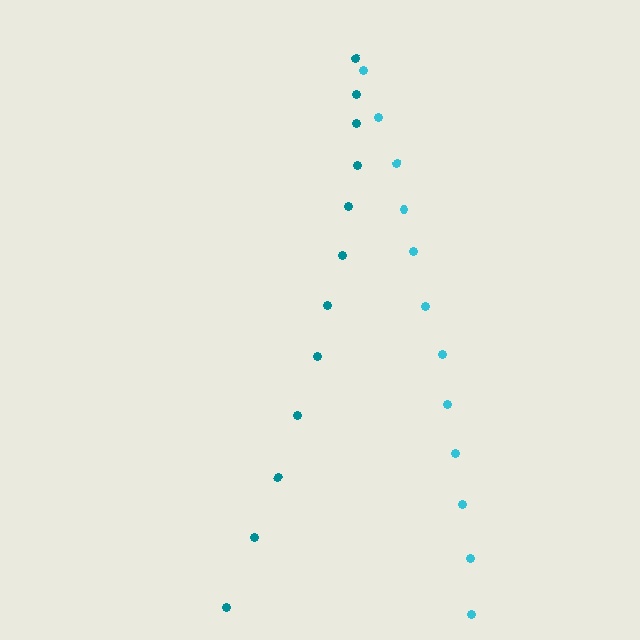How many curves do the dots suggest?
There are 2 distinct paths.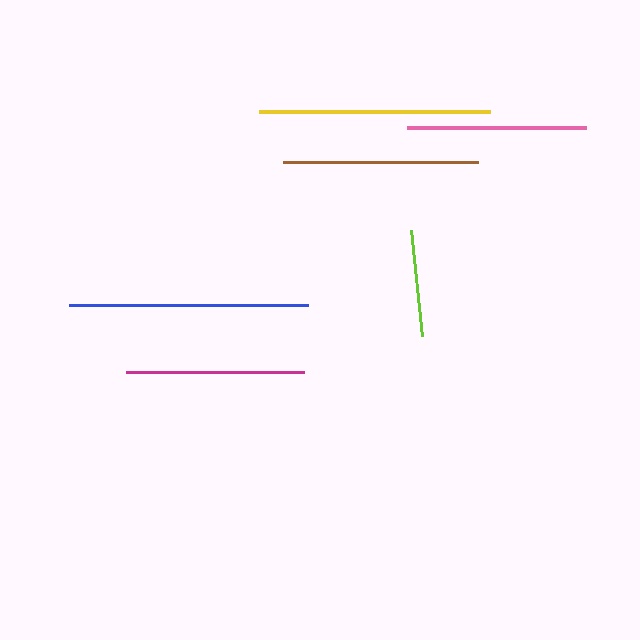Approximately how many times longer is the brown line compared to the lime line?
The brown line is approximately 1.8 times the length of the lime line.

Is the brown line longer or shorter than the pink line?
The brown line is longer than the pink line.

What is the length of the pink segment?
The pink segment is approximately 180 pixels long.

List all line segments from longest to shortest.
From longest to shortest: blue, yellow, brown, pink, magenta, lime.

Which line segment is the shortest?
The lime line is the shortest at approximately 107 pixels.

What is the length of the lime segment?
The lime segment is approximately 107 pixels long.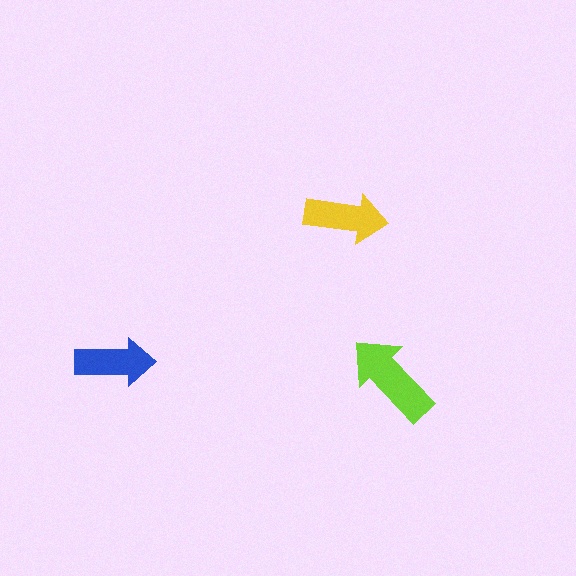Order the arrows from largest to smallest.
the lime one, the yellow one, the blue one.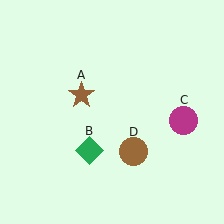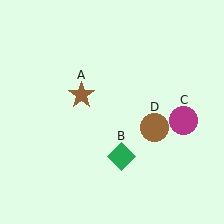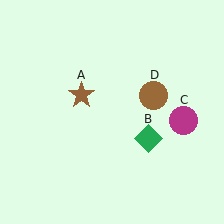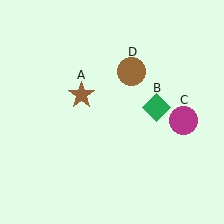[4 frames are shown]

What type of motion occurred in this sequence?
The green diamond (object B), brown circle (object D) rotated counterclockwise around the center of the scene.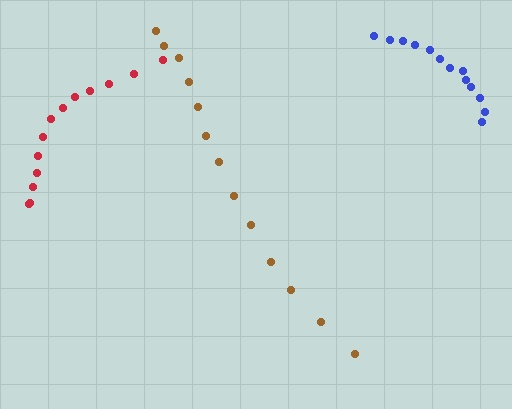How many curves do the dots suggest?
There are 3 distinct paths.